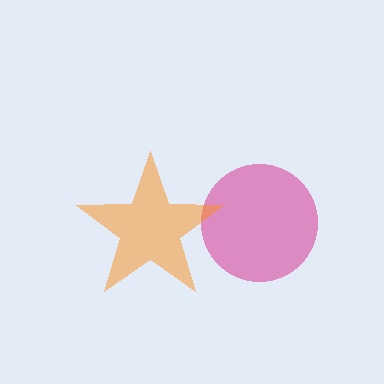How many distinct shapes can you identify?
There are 2 distinct shapes: a magenta circle, an orange star.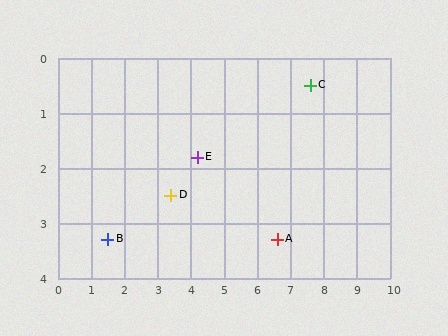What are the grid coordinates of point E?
Point E is at approximately (4.2, 1.8).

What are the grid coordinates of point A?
Point A is at approximately (6.6, 3.3).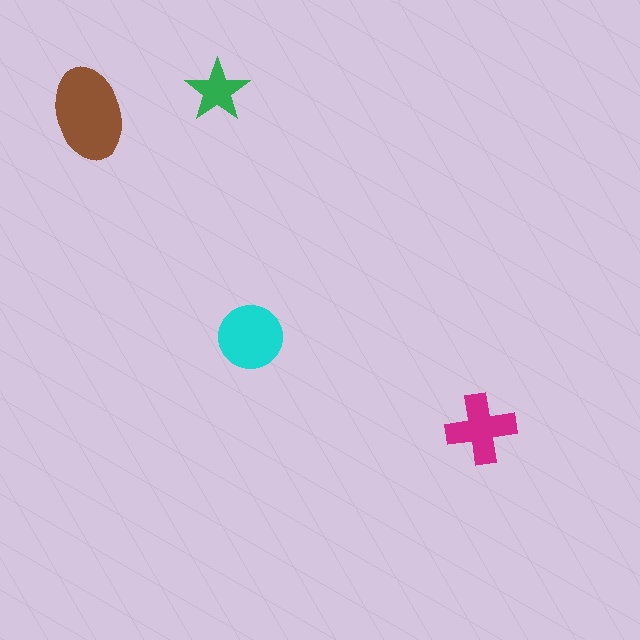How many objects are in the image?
There are 4 objects in the image.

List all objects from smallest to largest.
The green star, the magenta cross, the cyan circle, the brown ellipse.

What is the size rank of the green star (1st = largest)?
4th.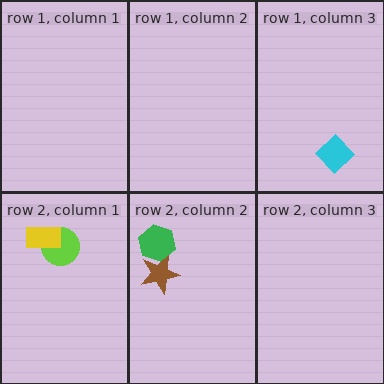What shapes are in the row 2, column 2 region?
The brown star, the green hexagon.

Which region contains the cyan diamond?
The row 1, column 3 region.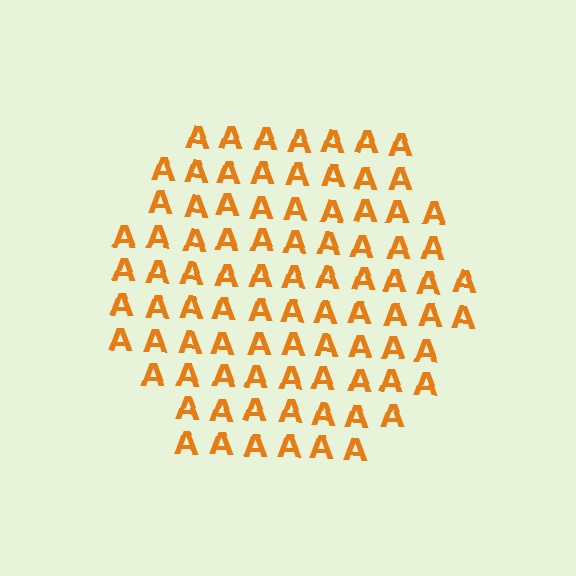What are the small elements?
The small elements are letter A's.